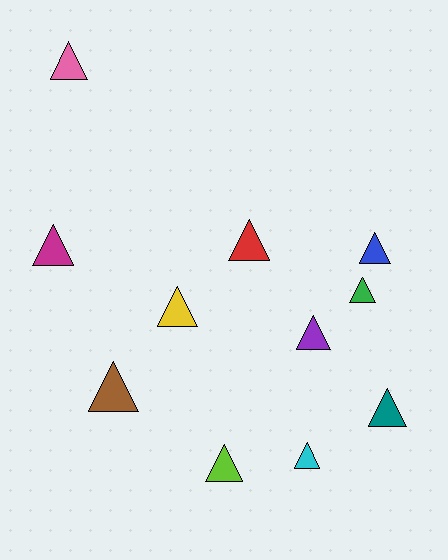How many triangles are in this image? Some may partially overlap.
There are 11 triangles.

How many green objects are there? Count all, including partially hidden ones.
There is 1 green object.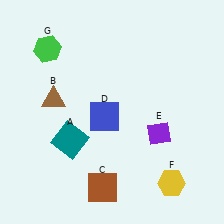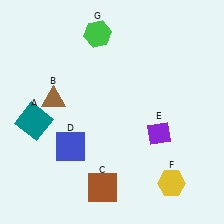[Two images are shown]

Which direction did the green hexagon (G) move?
The green hexagon (G) moved right.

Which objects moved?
The objects that moved are: the teal square (A), the blue square (D), the green hexagon (G).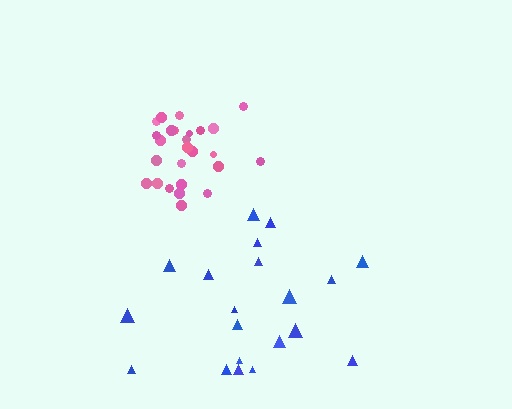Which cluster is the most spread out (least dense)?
Blue.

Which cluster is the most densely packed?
Pink.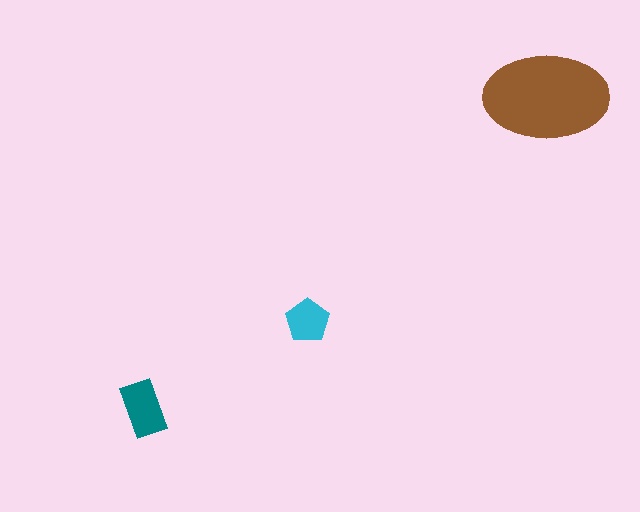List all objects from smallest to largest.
The cyan pentagon, the teal rectangle, the brown ellipse.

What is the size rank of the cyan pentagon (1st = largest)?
3rd.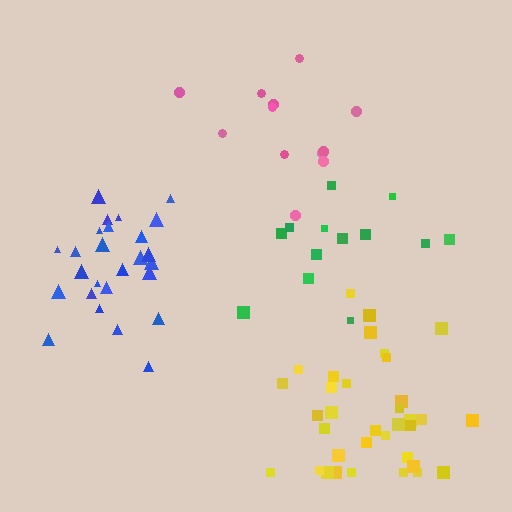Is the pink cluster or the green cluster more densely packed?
Pink.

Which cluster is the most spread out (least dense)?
Green.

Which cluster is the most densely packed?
Blue.